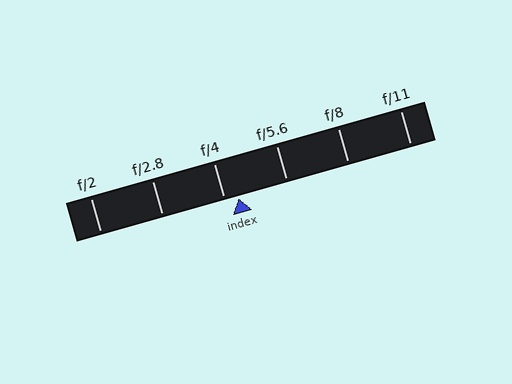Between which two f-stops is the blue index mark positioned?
The index mark is between f/4 and f/5.6.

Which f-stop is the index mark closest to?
The index mark is closest to f/4.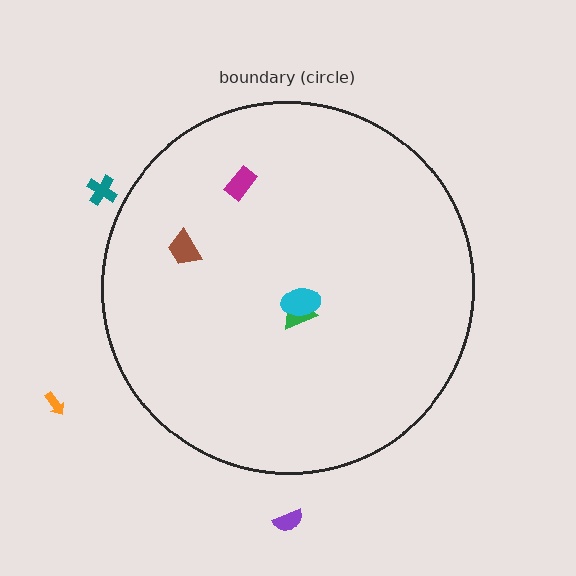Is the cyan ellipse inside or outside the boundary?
Inside.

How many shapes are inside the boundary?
4 inside, 3 outside.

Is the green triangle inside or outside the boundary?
Inside.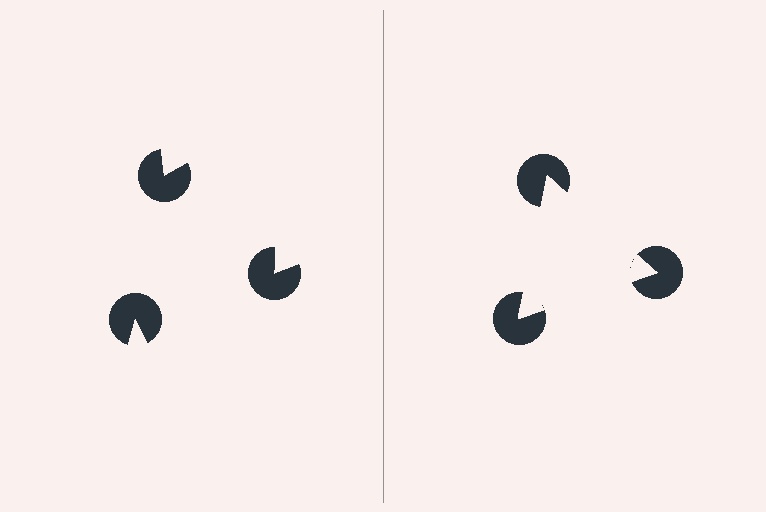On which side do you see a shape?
An illusory triangle appears on the right side. On the left side the wedge cuts are rotated, so no coherent shape forms.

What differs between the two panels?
The pac-man discs are positioned identically on both sides; only the wedge orientations differ. On the right they align to a triangle; on the left they are misaligned.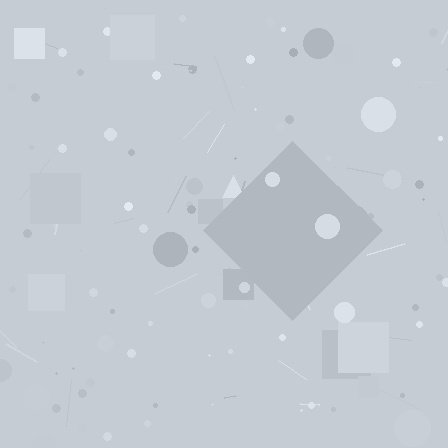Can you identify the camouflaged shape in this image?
The camouflaged shape is a diamond.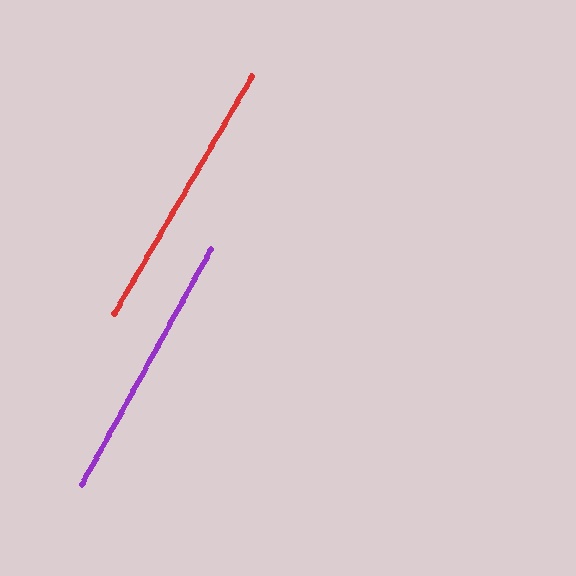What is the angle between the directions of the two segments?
Approximately 1 degree.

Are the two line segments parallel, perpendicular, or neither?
Parallel — their directions differ by only 1.3°.